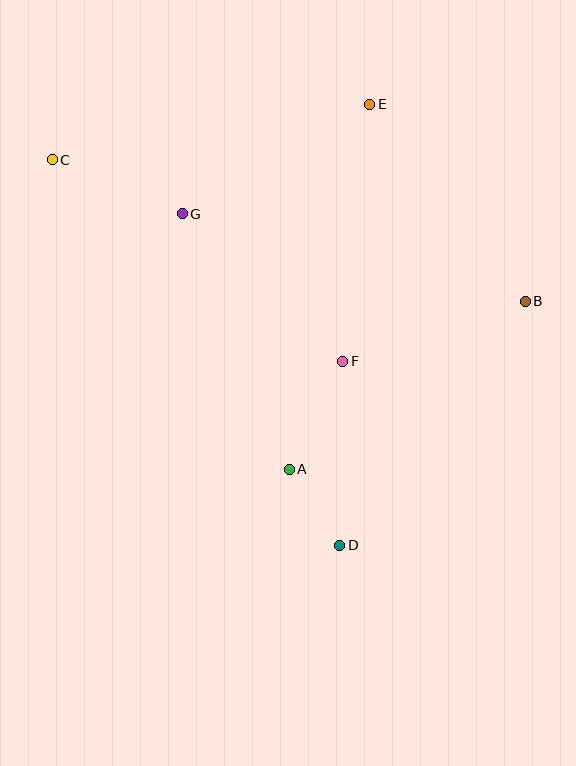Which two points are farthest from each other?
Points B and C are farthest from each other.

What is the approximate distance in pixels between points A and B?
The distance between A and B is approximately 290 pixels.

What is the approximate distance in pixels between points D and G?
The distance between D and G is approximately 367 pixels.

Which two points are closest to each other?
Points A and D are closest to each other.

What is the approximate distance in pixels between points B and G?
The distance between B and G is approximately 354 pixels.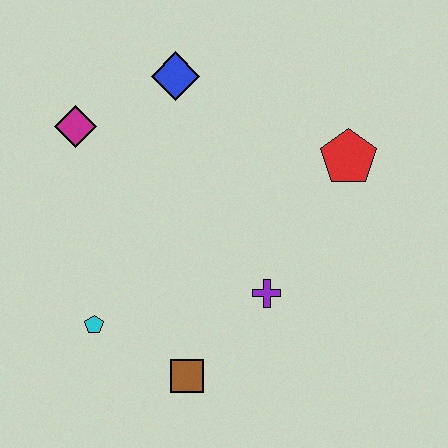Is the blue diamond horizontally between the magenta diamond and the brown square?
Yes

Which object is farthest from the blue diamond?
The brown square is farthest from the blue diamond.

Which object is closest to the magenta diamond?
The blue diamond is closest to the magenta diamond.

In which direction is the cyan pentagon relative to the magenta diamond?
The cyan pentagon is below the magenta diamond.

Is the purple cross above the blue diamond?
No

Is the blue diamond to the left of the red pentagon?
Yes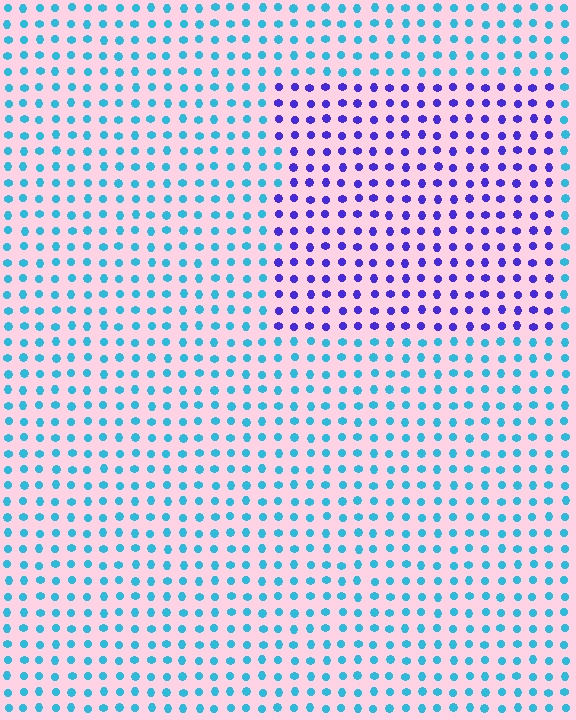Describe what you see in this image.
The image is filled with small cyan elements in a uniform arrangement. A rectangle-shaped region is visible where the elements are tinted to a slightly different hue, forming a subtle color boundary.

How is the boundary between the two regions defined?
The boundary is defined purely by a slight shift in hue (about 58 degrees). Spacing, size, and orientation are identical on both sides.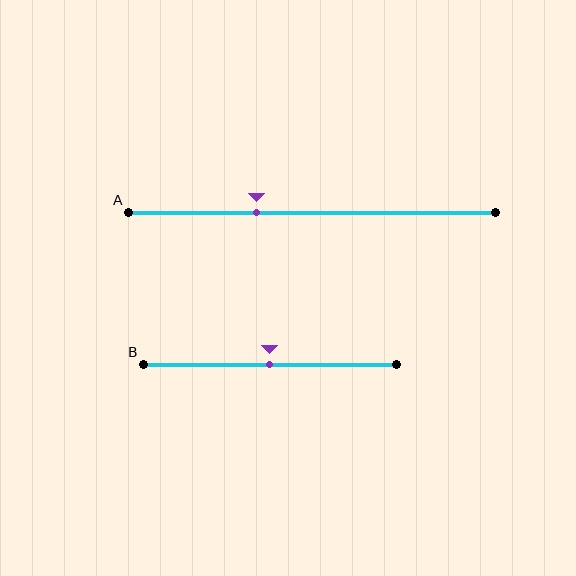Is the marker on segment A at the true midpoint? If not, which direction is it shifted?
No, the marker on segment A is shifted to the left by about 15% of the segment length.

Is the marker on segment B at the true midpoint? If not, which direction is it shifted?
Yes, the marker on segment B is at the true midpoint.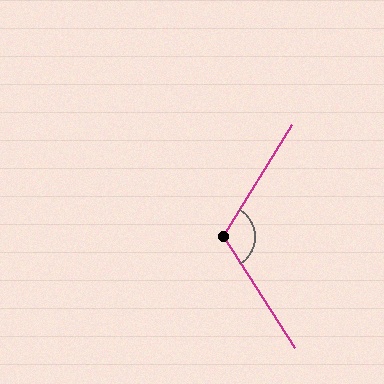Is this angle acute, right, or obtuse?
It is obtuse.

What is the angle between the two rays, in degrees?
Approximately 115 degrees.